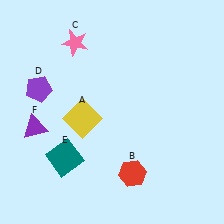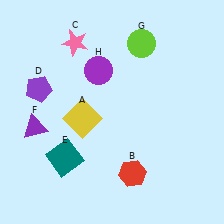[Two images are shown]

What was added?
A lime circle (G), a purple circle (H) were added in Image 2.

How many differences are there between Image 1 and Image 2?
There are 2 differences between the two images.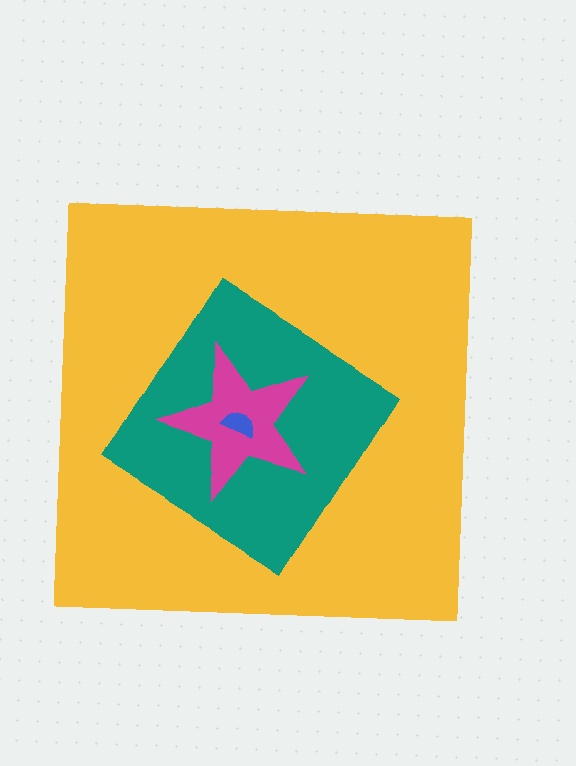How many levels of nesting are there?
4.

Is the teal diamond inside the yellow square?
Yes.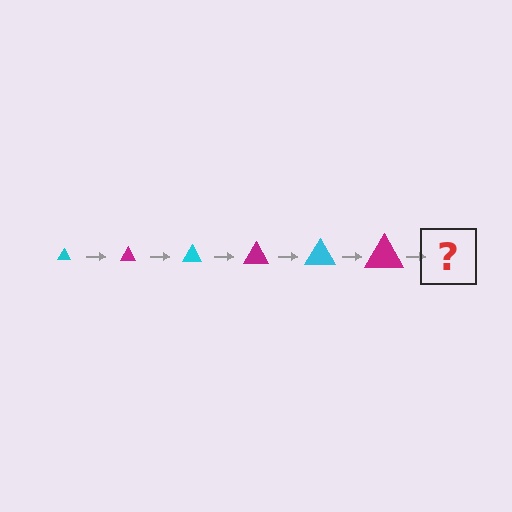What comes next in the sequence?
The next element should be a cyan triangle, larger than the previous one.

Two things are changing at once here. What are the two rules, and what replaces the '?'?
The two rules are that the triangle grows larger each step and the color cycles through cyan and magenta. The '?' should be a cyan triangle, larger than the previous one.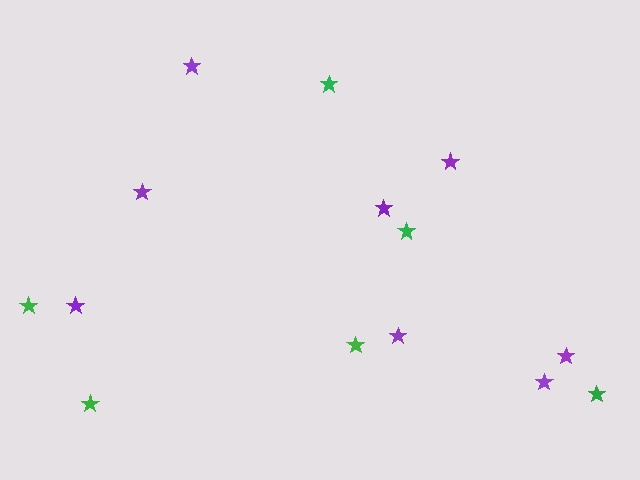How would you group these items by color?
There are 2 groups: one group of purple stars (8) and one group of green stars (6).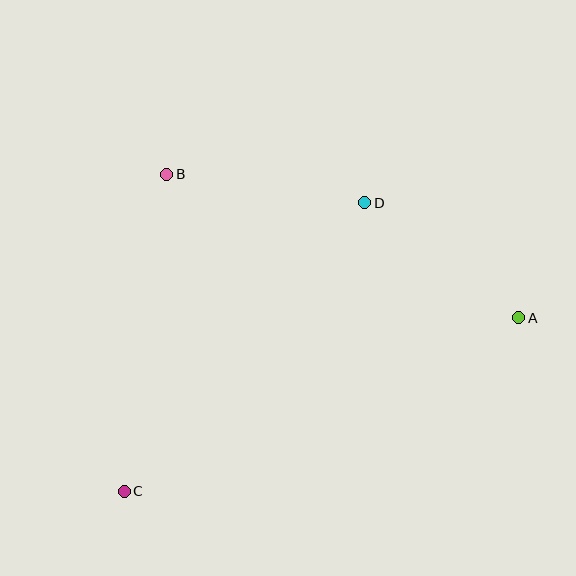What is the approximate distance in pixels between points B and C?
The distance between B and C is approximately 319 pixels.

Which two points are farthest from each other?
Points A and C are farthest from each other.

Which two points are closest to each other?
Points A and D are closest to each other.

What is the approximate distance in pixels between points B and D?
The distance between B and D is approximately 200 pixels.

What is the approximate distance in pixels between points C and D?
The distance between C and D is approximately 375 pixels.